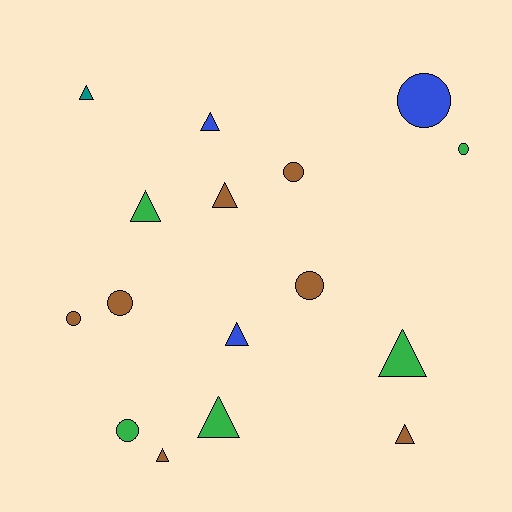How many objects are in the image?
There are 16 objects.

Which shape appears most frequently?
Triangle, with 9 objects.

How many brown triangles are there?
There are 3 brown triangles.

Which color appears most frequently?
Brown, with 7 objects.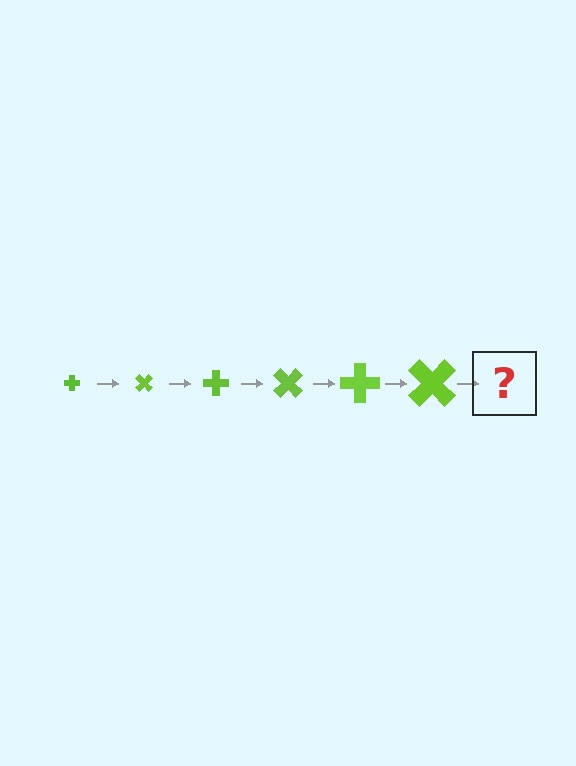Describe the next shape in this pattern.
It should be a cross, larger than the previous one and rotated 270 degrees from the start.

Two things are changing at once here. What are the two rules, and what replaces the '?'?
The two rules are that the cross grows larger each step and it rotates 45 degrees each step. The '?' should be a cross, larger than the previous one and rotated 270 degrees from the start.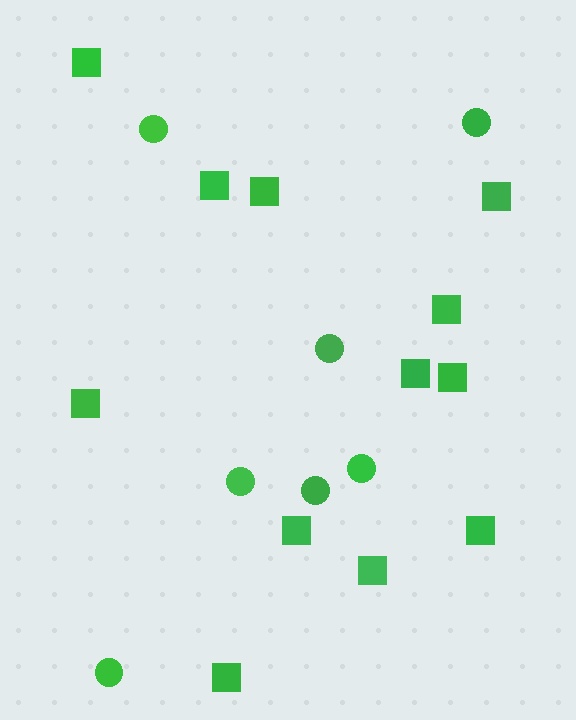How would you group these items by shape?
There are 2 groups: one group of squares (12) and one group of circles (7).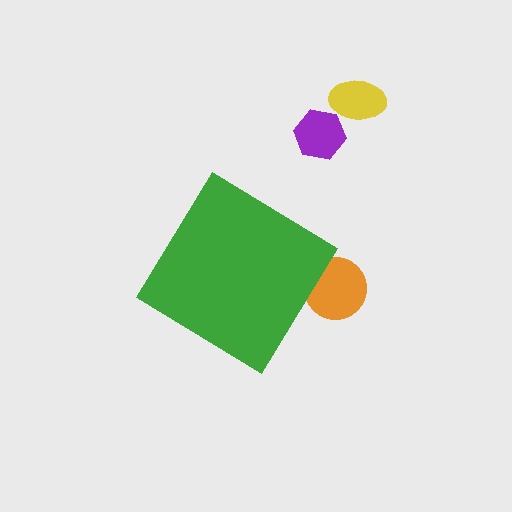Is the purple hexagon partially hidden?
No, the purple hexagon is fully visible.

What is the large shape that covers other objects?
A green diamond.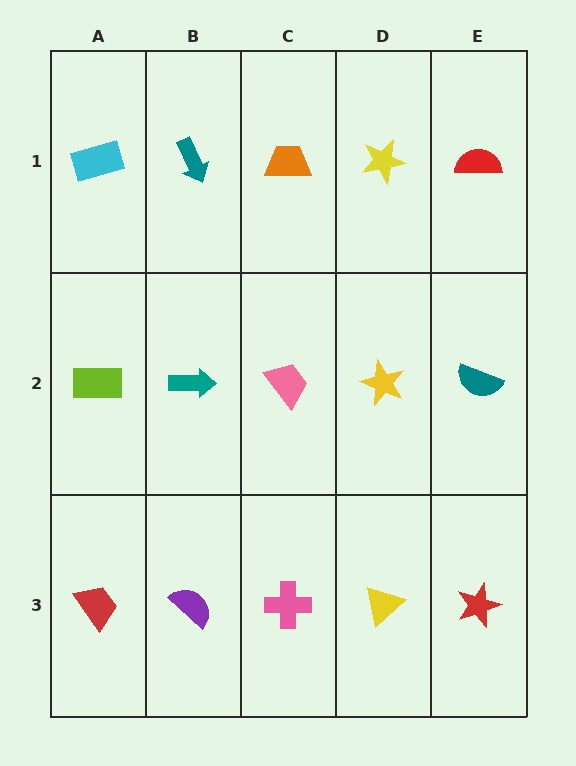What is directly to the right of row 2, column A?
A teal arrow.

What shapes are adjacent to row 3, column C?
A pink trapezoid (row 2, column C), a purple semicircle (row 3, column B), a yellow triangle (row 3, column D).